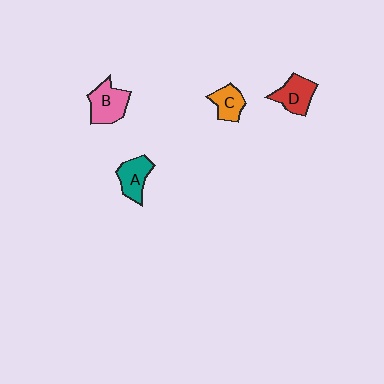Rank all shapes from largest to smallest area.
From largest to smallest: B (pink), D (red), A (teal), C (orange).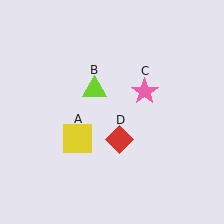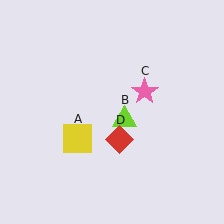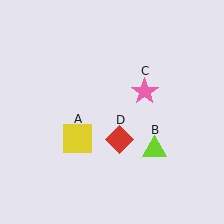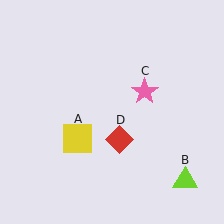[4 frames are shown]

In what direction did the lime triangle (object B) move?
The lime triangle (object B) moved down and to the right.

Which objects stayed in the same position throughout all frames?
Yellow square (object A) and pink star (object C) and red diamond (object D) remained stationary.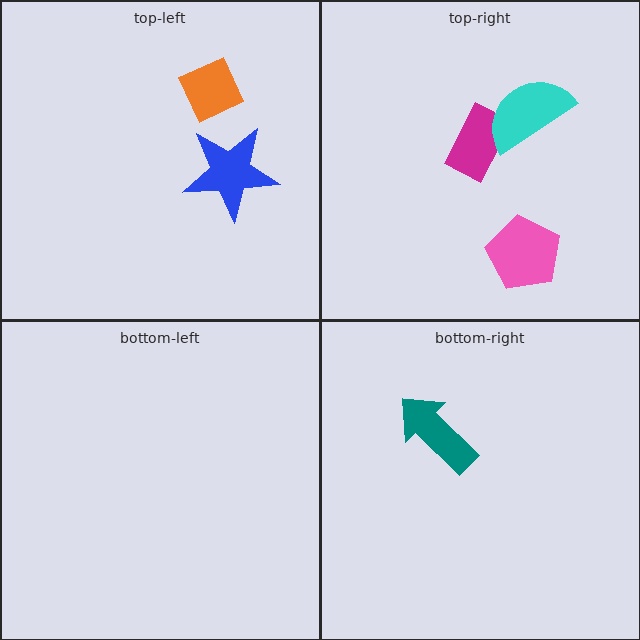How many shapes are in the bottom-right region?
1.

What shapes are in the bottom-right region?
The teal arrow.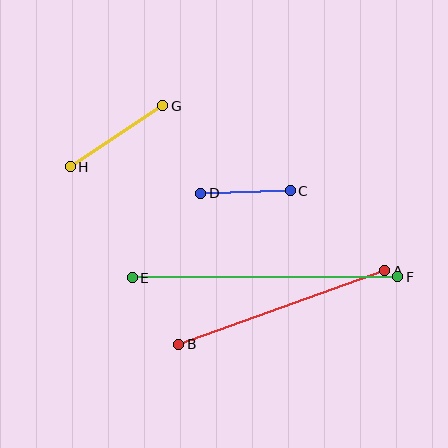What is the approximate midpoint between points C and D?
The midpoint is at approximately (246, 192) pixels.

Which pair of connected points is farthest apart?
Points E and F are farthest apart.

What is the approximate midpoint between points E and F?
The midpoint is at approximately (265, 277) pixels.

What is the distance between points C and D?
The distance is approximately 90 pixels.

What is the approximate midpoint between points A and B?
The midpoint is at approximately (282, 308) pixels.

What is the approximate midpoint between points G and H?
The midpoint is at approximately (117, 136) pixels.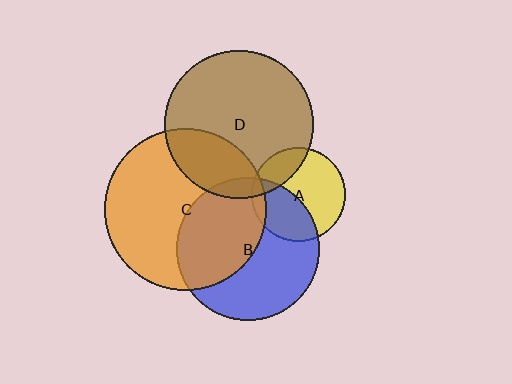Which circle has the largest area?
Circle C (orange).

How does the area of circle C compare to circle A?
Approximately 3.0 times.